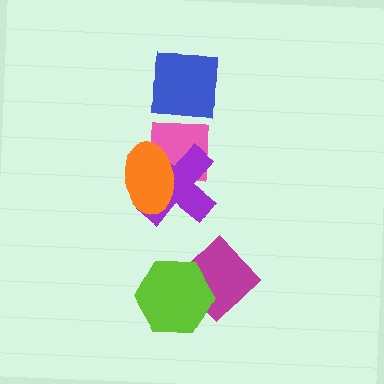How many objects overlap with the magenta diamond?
1 object overlaps with the magenta diamond.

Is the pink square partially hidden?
Yes, it is partially covered by another shape.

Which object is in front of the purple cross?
The orange ellipse is in front of the purple cross.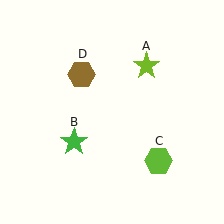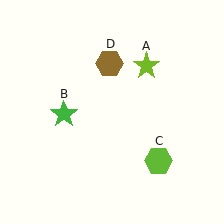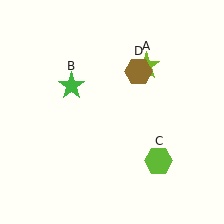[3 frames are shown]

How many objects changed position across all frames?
2 objects changed position: green star (object B), brown hexagon (object D).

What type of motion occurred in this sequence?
The green star (object B), brown hexagon (object D) rotated clockwise around the center of the scene.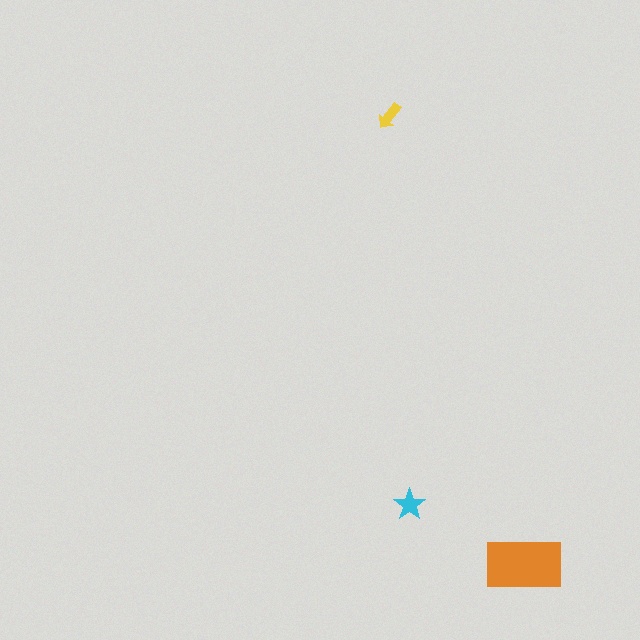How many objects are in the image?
There are 3 objects in the image.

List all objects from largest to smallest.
The orange rectangle, the cyan star, the yellow arrow.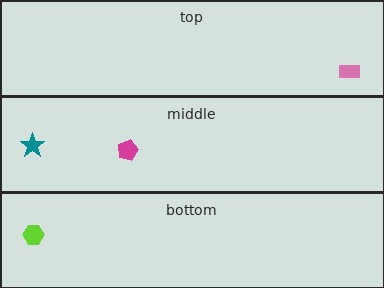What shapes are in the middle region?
The teal star, the magenta pentagon.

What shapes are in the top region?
The pink rectangle.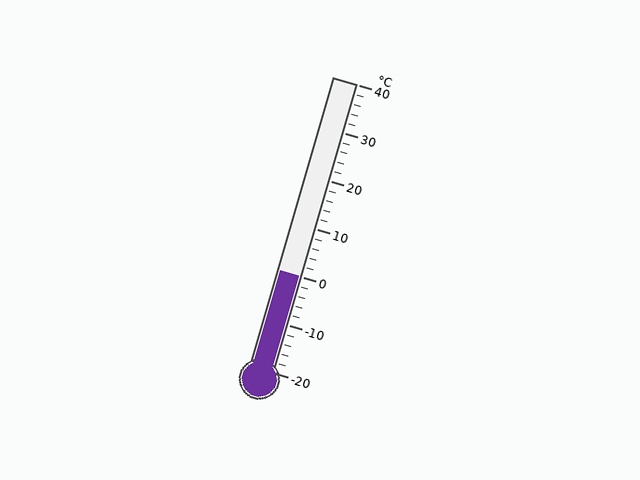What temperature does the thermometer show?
The thermometer shows approximately 0°C.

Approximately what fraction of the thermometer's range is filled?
The thermometer is filled to approximately 35% of its range.